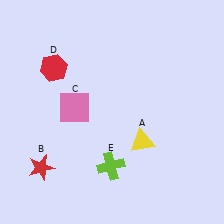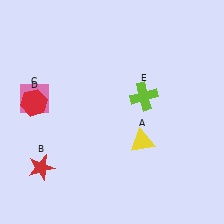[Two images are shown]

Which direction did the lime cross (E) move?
The lime cross (E) moved up.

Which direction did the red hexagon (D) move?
The red hexagon (D) moved down.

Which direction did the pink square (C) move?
The pink square (C) moved left.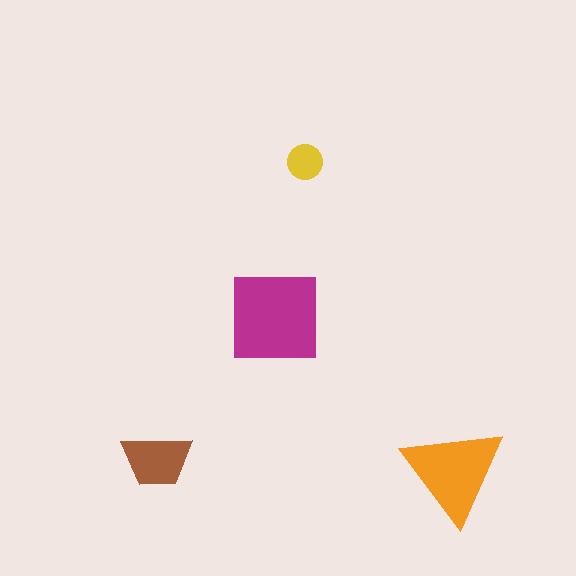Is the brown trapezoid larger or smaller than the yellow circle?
Larger.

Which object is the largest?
The magenta square.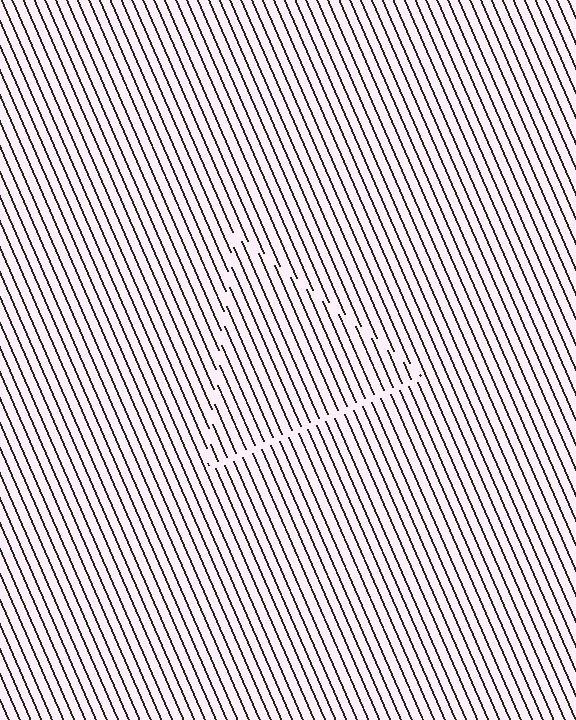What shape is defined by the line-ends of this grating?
An illusory triangle. The interior of the shape contains the same grating, shifted by half a period — the contour is defined by the phase discontinuity where line-ends from the inner and outer gratings abut.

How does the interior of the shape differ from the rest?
The interior of the shape contains the same grating, shifted by half a period — the contour is defined by the phase discontinuity where line-ends from the inner and outer gratings abut.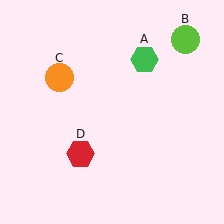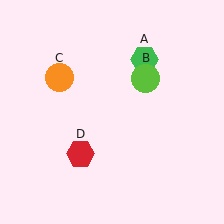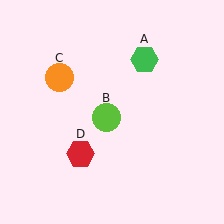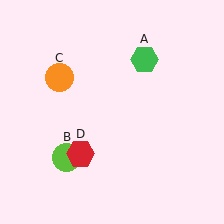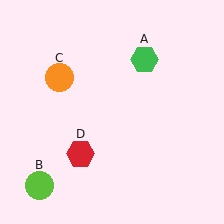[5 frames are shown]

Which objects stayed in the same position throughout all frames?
Green hexagon (object A) and orange circle (object C) and red hexagon (object D) remained stationary.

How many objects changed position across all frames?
1 object changed position: lime circle (object B).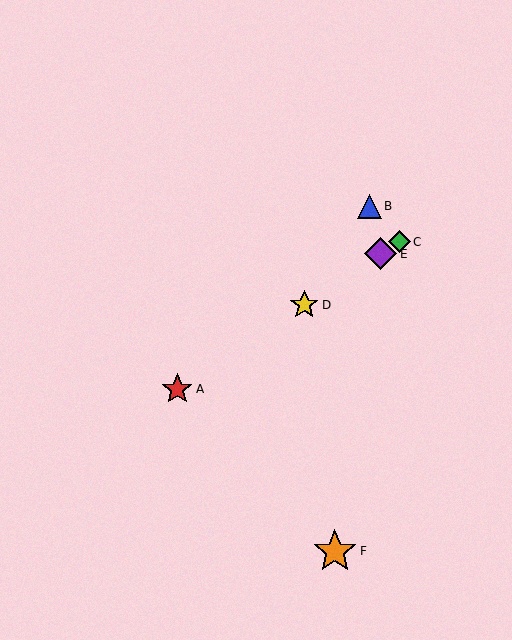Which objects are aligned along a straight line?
Objects A, C, D, E are aligned along a straight line.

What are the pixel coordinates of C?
Object C is at (399, 242).